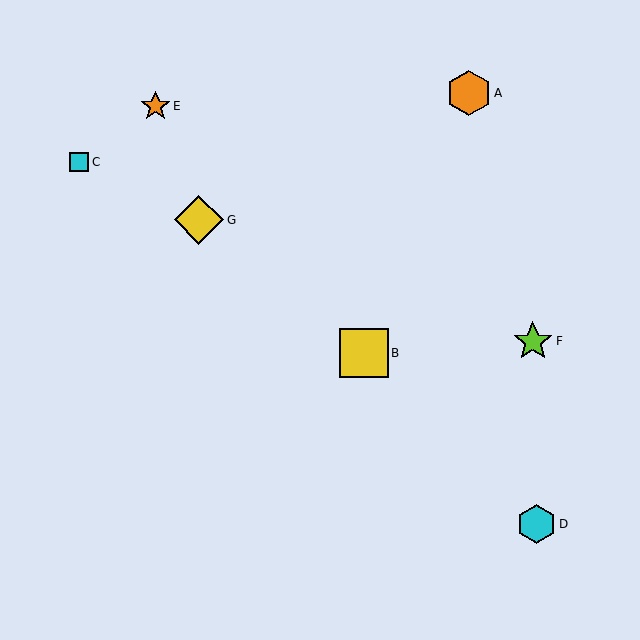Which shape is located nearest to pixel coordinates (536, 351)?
The lime star (labeled F) at (533, 341) is nearest to that location.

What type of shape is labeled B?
Shape B is a yellow square.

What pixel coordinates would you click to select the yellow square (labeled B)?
Click at (364, 353) to select the yellow square B.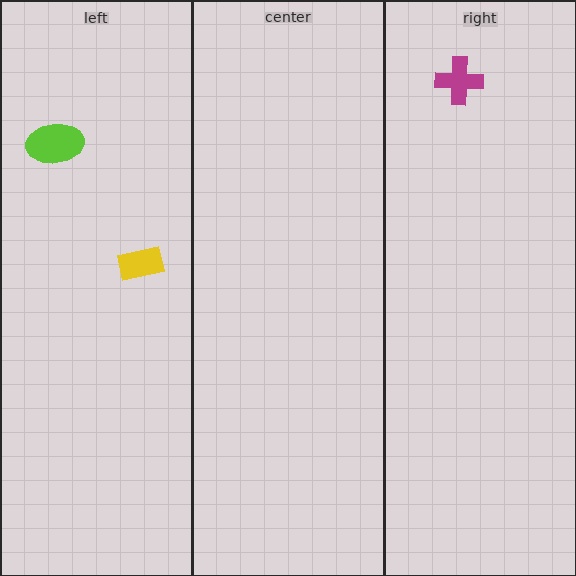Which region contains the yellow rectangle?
The left region.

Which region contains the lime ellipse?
The left region.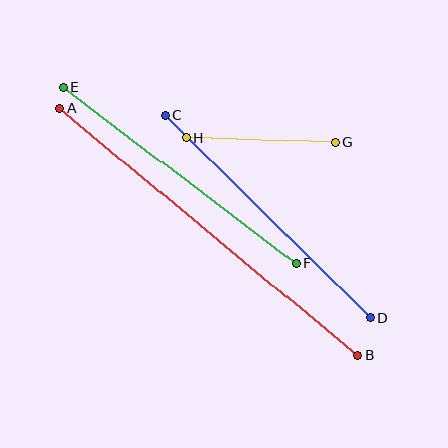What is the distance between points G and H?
The distance is approximately 149 pixels.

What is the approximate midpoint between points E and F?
The midpoint is at approximately (180, 176) pixels.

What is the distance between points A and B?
The distance is approximately 387 pixels.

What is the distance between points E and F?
The distance is approximately 293 pixels.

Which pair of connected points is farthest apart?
Points A and B are farthest apart.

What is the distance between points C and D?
The distance is approximately 288 pixels.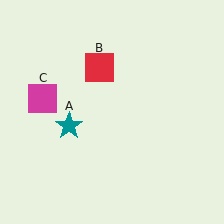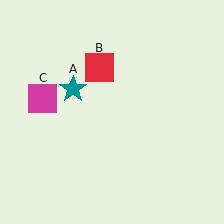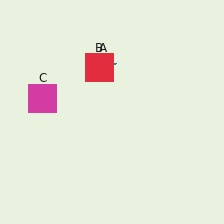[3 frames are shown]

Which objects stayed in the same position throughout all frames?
Red square (object B) and magenta square (object C) remained stationary.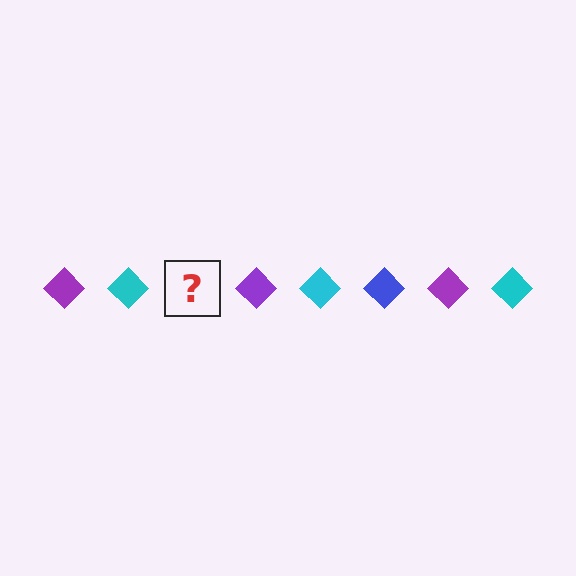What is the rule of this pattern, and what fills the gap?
The rule is that the pattern cycles through purple, cyan, blue diamonds. The gap should be filled with a blue diamond.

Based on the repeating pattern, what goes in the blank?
The blank should be a blue diamond.